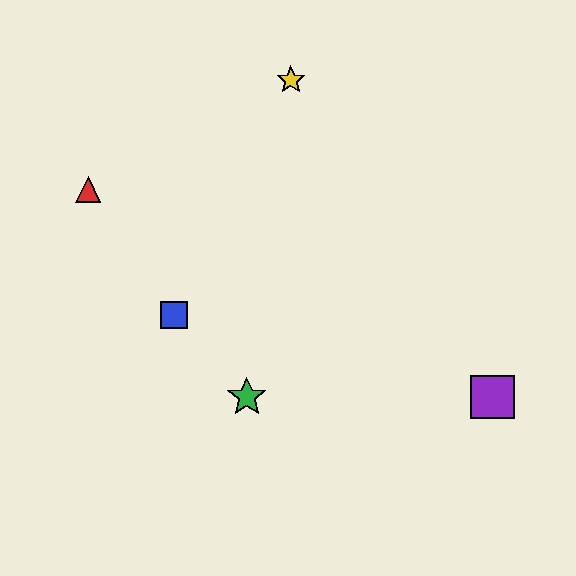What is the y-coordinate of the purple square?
The purple square is at y≈397.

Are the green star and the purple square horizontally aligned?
Yes, both are at y≈397.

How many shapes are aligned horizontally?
2 shapes (the green star, the purple square) are aligned horizontally.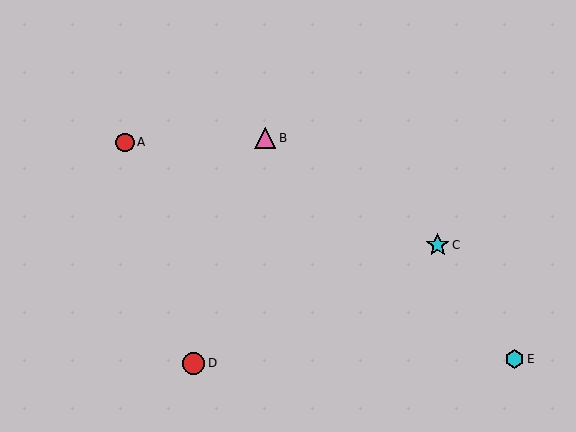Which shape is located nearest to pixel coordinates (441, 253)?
The cyan star (labeled C) at (438, 245) is nearest to that location.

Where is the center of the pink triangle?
The center of the pink triangle is at (265, 138).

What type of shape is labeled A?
Shape A is a red circle.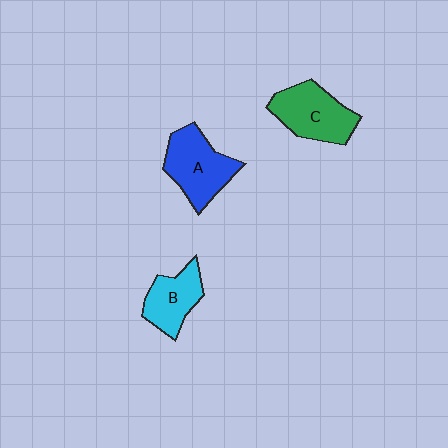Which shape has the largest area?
Shape A (blue).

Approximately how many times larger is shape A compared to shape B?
Approximately 1.3 times.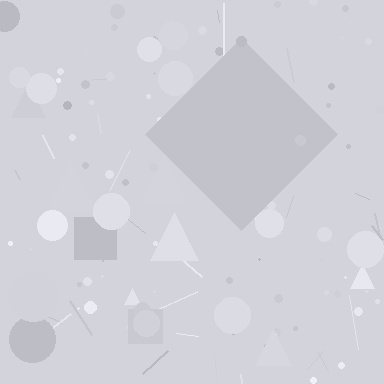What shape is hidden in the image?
A diamond is hidden in the image.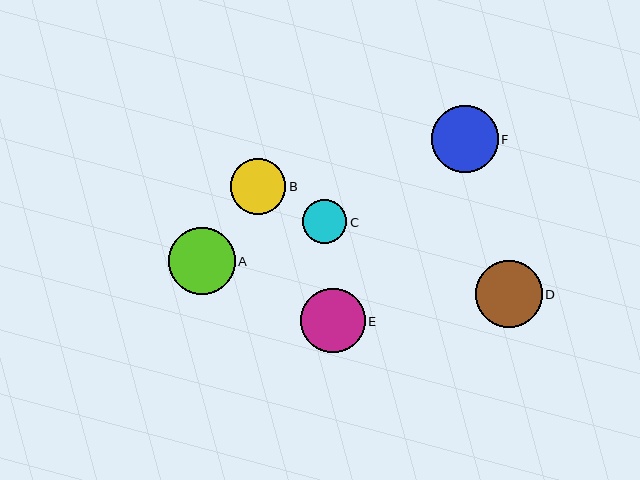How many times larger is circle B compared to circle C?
Circle B is approximately 1.3 times the size of circle C.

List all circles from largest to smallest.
From largest to smallest: A, F, D, E, B, C.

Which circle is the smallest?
Circle C is the smallest with a size of approximately 44 pixels.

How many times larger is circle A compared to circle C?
Circle A is approximately 1.5 times the size of circle C.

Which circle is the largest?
Circle A is the largest with a size of approximately 67 pixels.